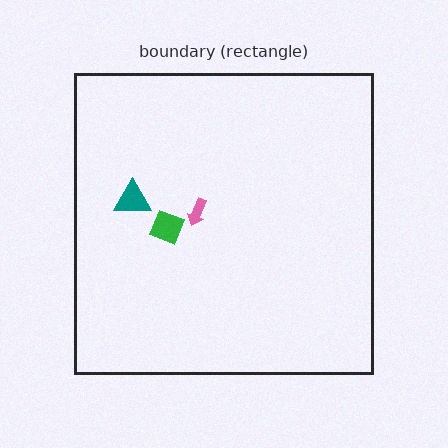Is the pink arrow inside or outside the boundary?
Inside.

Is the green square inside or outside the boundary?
Inside.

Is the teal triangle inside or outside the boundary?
Inside.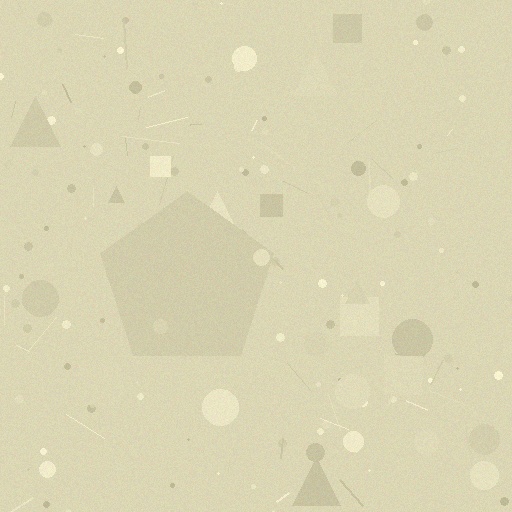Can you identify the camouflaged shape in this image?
The camouflaged shape is a pentagon.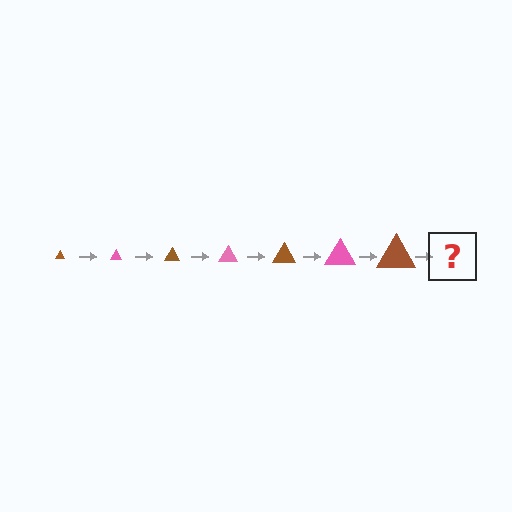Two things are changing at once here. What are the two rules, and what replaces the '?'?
The two rules are that the triangle grows larger each step and the color cycles through brown and pink. The '?' should be a pink triangle, larger than the previous one.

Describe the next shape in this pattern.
It should be a pink triangle, larger than the previous one.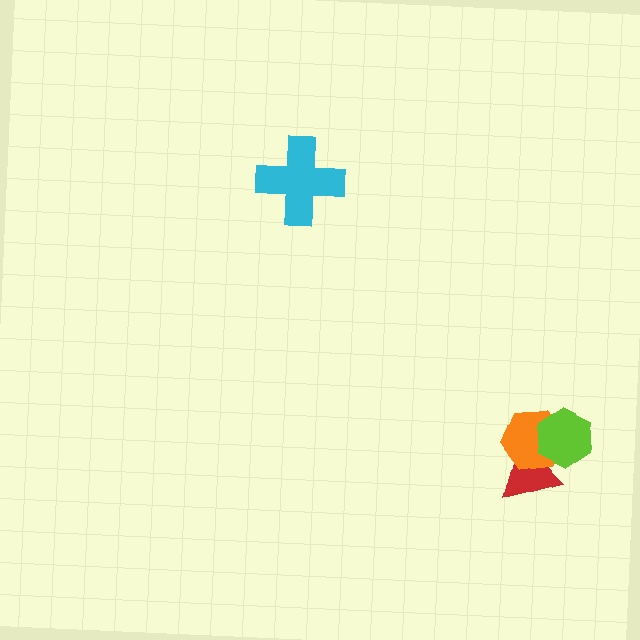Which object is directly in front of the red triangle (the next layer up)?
The orange hexagon is directly in front of the red triangle.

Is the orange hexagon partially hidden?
Yes, it is partially covered by another shape.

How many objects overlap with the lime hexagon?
2 objects overlap with the lime hexagon.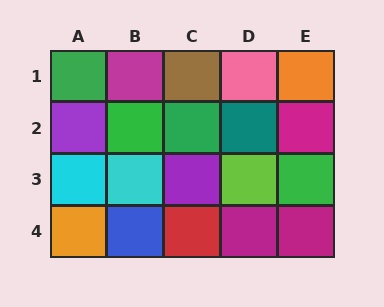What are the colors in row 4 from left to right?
Orange, blue, red, magenta, magenta.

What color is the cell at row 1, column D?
Pink.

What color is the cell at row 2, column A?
Purple.